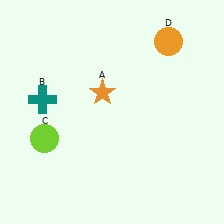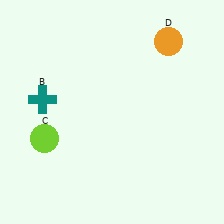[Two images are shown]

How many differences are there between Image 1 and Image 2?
There is 1 difference between the two images.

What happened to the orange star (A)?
The orange star (A) was removed in Image 2. It was in the top-left area of Image 1.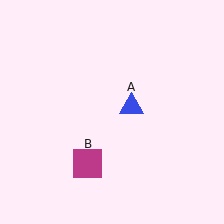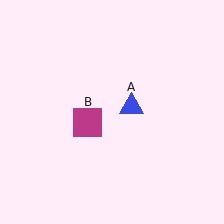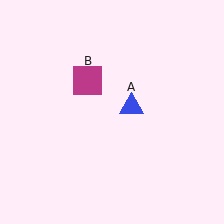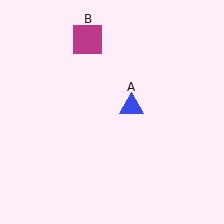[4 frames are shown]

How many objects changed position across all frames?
1 object changed position: magenta square (object B).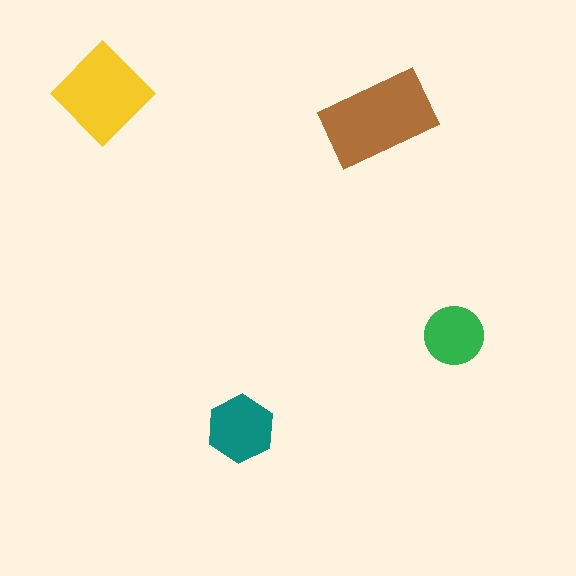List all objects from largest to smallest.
The brown rectangle, the yellow diamond, the teal hexagon, the green circle.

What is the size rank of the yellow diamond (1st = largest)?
2nd.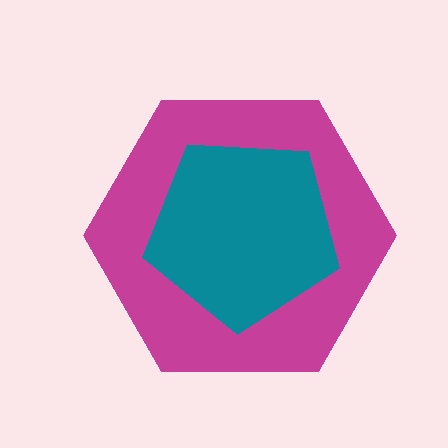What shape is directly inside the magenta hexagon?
The teal pentagon.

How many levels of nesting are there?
2.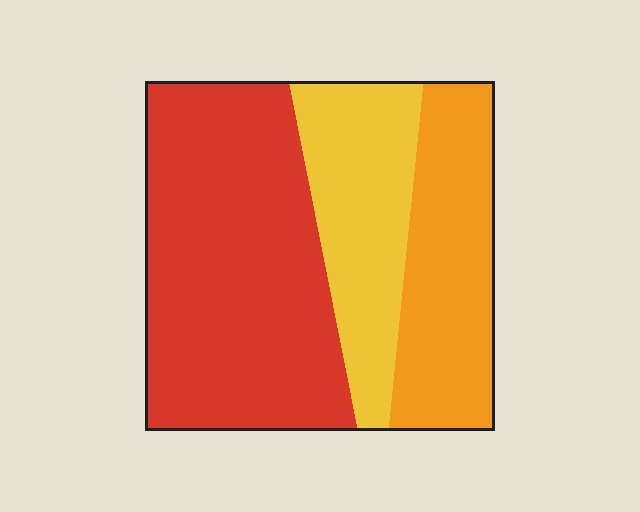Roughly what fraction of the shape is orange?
Orange covers around 25% of the shape.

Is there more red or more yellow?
Red.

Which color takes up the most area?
Red, at roughly 50%.